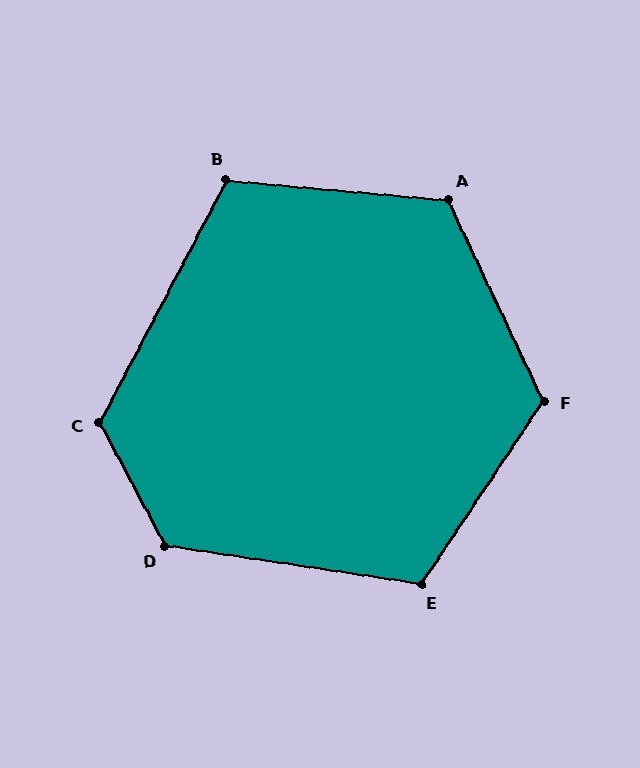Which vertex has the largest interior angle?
D, at approximately 127 degrees.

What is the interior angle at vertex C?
Approximately 124 degrees (obtuse).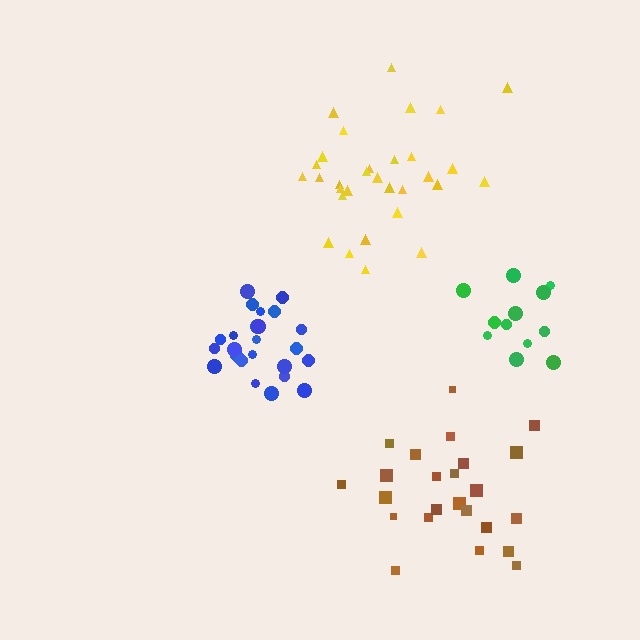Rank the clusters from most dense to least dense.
blue, green, brown, yellow.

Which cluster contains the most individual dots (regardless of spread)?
Yellow (31).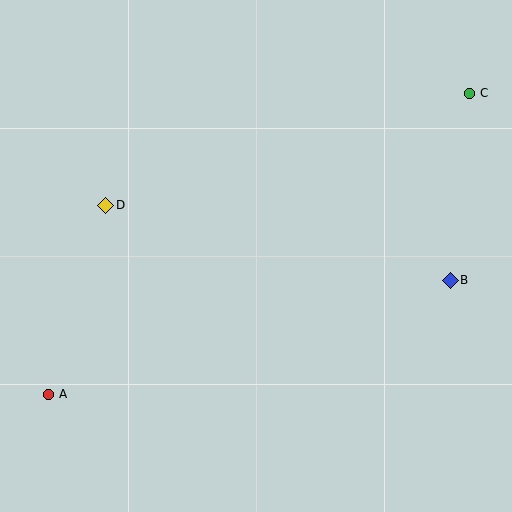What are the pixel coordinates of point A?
Point A is at (49, 394).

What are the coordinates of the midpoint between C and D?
The midpoint between C and D is at (288, 149).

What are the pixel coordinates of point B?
Point B is at (450, 280).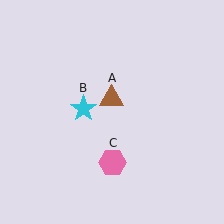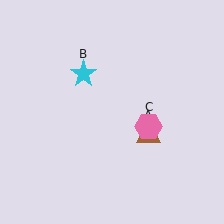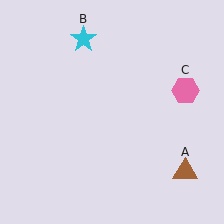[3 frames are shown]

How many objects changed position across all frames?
3 objects changed position: brown triangle (object A), cyan star (object B), pink hexagon (object C).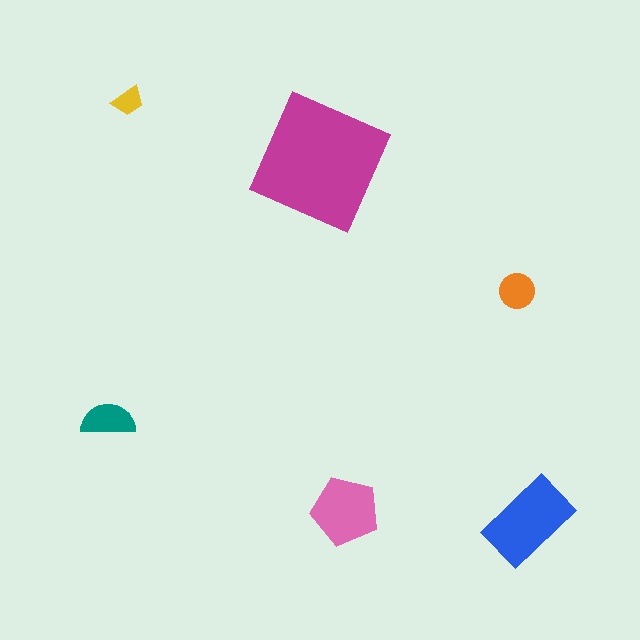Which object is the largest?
The magenta square.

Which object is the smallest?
The yellow trapezoid.